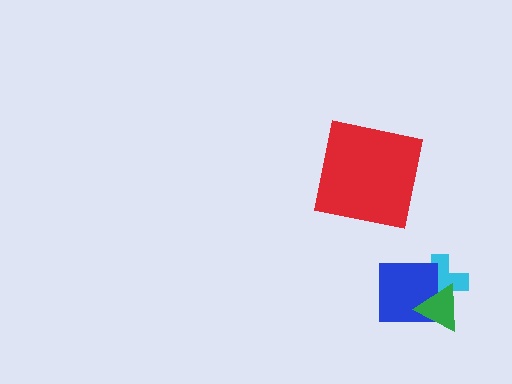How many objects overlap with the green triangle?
2 objects overlap with the green triangle.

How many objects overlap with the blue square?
2 objects overlap with the blue square.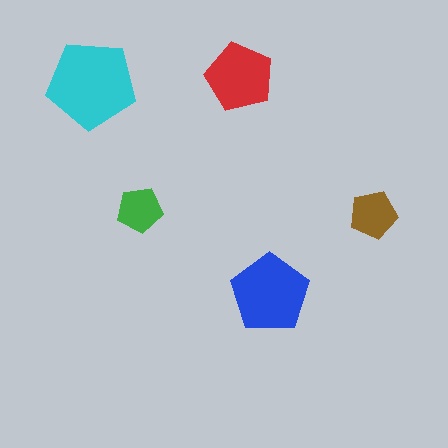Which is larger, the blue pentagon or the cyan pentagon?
The cyan one.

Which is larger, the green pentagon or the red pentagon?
The red one.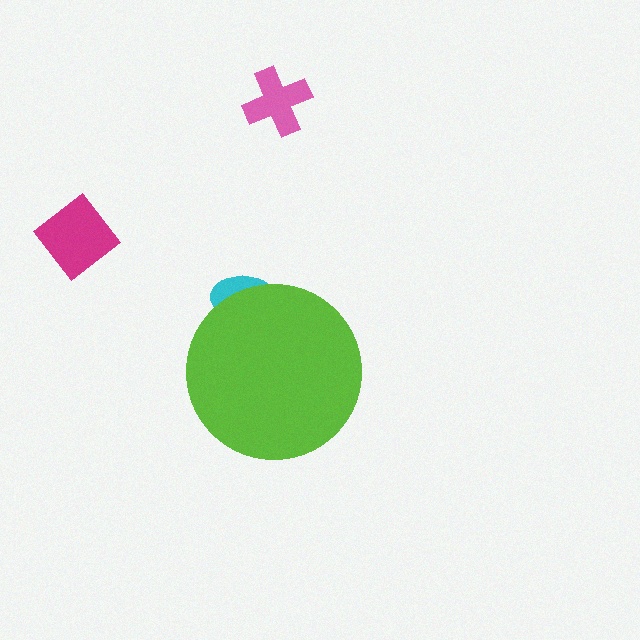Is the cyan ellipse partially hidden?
Yes, the cyan ellipse is partially hidden behind the lime circle.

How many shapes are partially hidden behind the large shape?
1 shape is partially hidden.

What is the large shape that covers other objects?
A lime circle.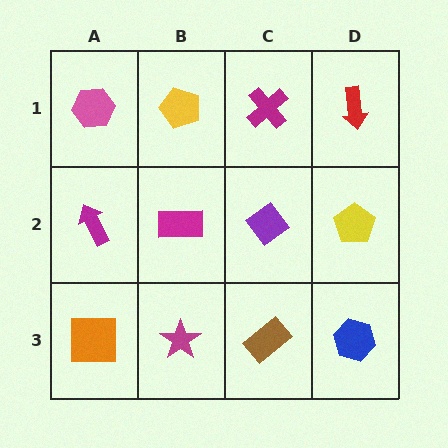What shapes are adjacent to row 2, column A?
A pink hexagon (row 1, column A), an orange square (row 3, column A), a magenta rectangle (row 2, column B).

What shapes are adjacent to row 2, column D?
A red arrow (row 1, column D), a blue hexagon (row 3, column D), a purple diamond (row 2, column C).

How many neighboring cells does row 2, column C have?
4.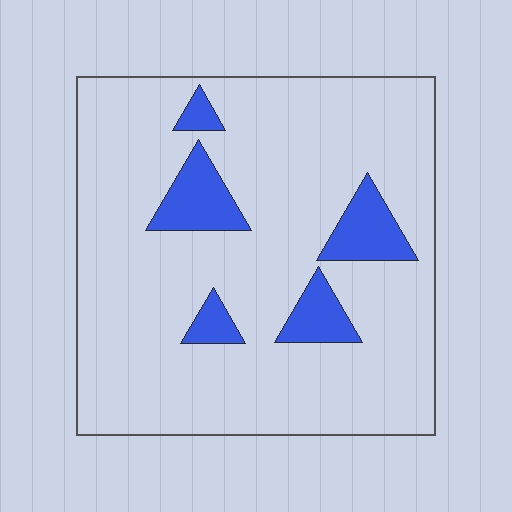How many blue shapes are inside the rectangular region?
5.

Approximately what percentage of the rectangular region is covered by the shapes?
Approximately 15%.